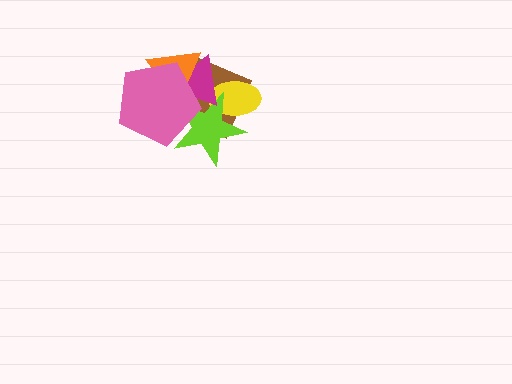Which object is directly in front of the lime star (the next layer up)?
The magenta triangle is directly in front of the lime star.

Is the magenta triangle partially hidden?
Yes, it is partially covered by another shape.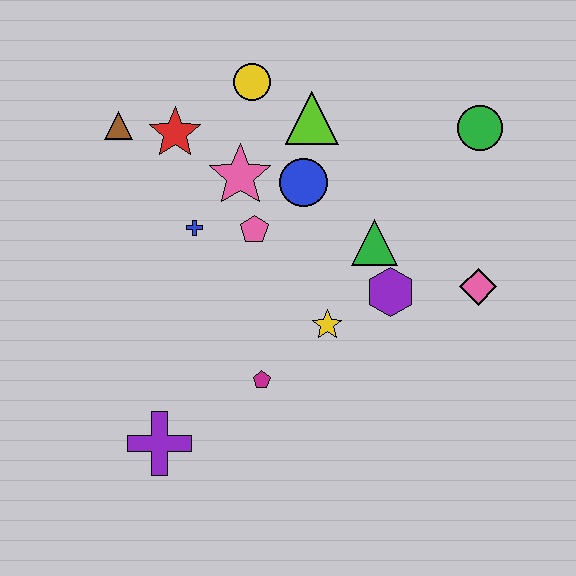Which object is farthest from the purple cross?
The green circle is farthest from the purple cross.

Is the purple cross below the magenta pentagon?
Yes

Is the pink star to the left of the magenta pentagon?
Yes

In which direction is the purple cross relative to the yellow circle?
The purple cross is below the yellow circle.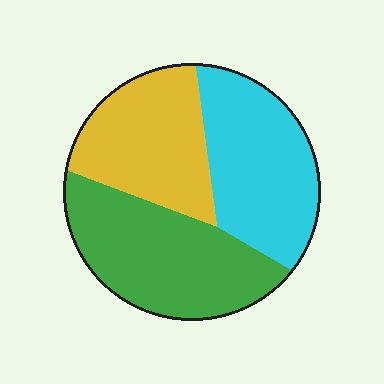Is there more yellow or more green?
Green.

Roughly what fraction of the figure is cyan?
Cyan covers about 35% of the figure.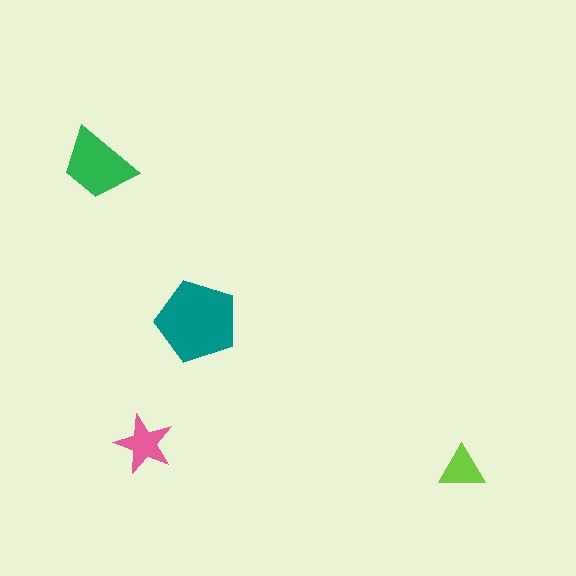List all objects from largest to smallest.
The teal pentagon, the green trapezoid, the pink star, the lime triangle.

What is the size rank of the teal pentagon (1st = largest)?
1st.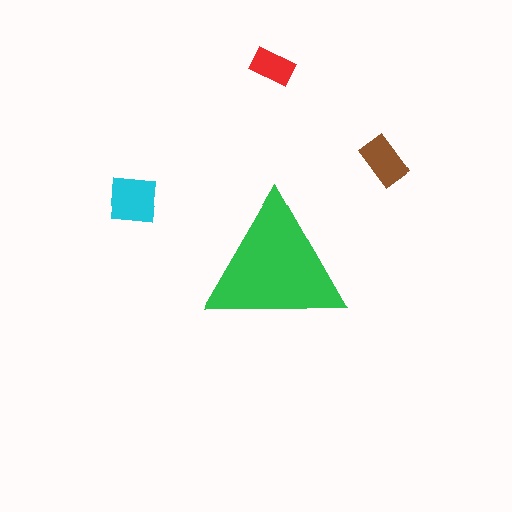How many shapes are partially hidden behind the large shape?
0 shapes are partially hidden.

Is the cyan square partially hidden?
No, the cyan square is fully visible.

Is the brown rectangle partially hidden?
No, the brown rectangle is fully visible.